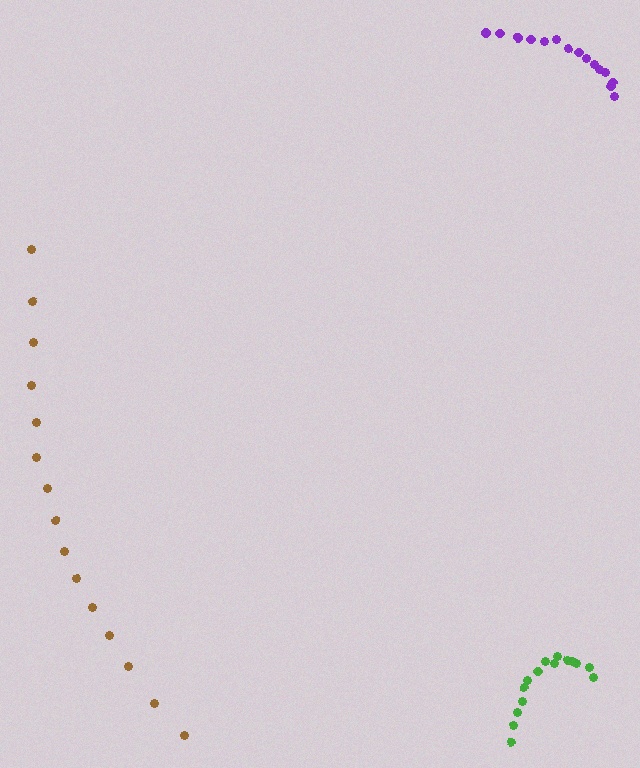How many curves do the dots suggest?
There are 3 distinct paths.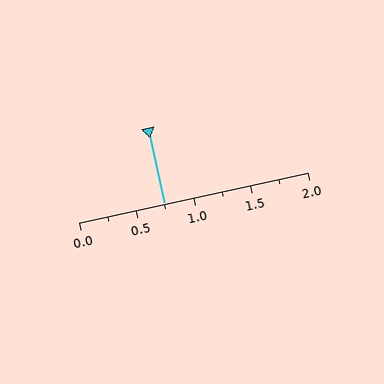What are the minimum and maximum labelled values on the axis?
The axis runs from 0.0 to 2.0.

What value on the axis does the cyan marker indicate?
The marker indicates approximately 0.75.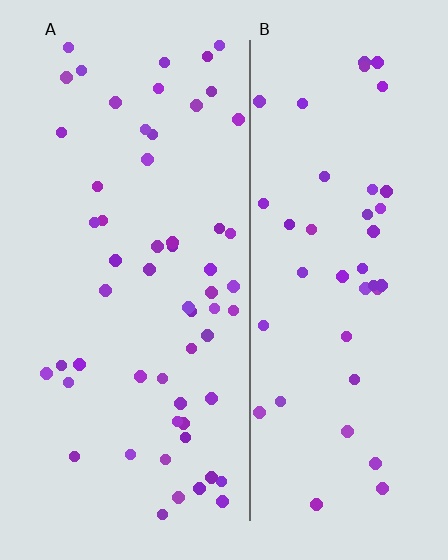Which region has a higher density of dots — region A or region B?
A (the left).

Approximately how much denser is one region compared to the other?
Approximately 1.3× — region A over region B.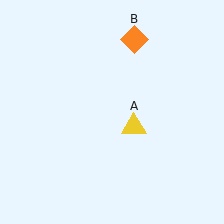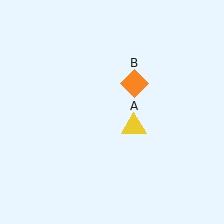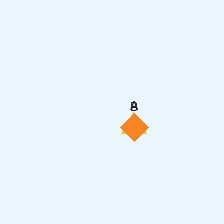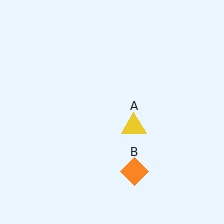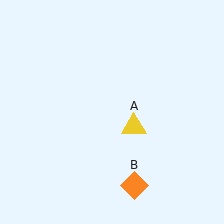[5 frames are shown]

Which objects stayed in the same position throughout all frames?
Yellow triangle (object A) remained stationary.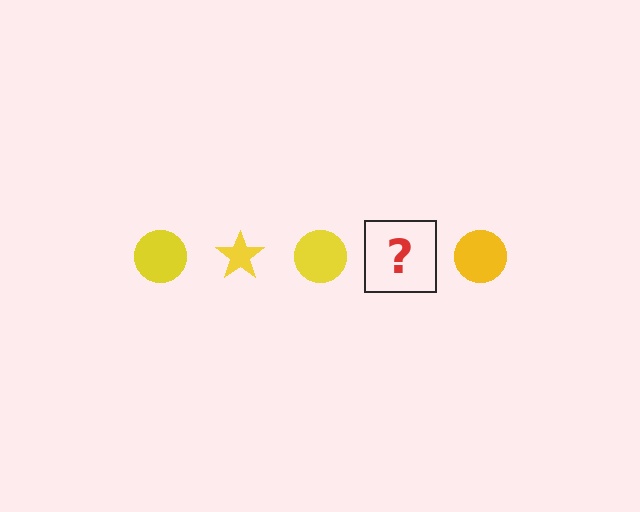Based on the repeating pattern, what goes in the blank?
The blank should be a yellow star.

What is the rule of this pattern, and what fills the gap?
The rule is that the pattern cycles through circle, star shapes in yellow. The gap should be filled with a yellow star.